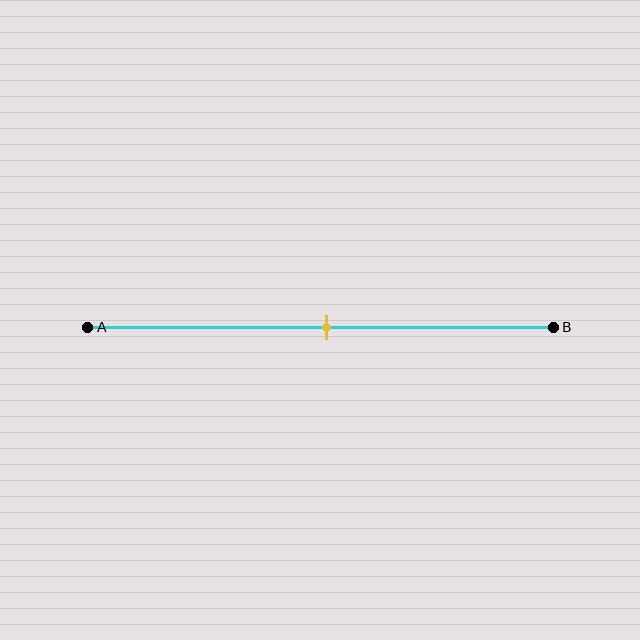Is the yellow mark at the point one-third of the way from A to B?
No, the mark is at about 50% from A, not at the 33% one-third point.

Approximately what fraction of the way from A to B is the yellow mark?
The yellow mark is approximately 50% of the way from A to B.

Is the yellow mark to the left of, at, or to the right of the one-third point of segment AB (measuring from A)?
The yellow mark is to the right of the one-third point of segment AB.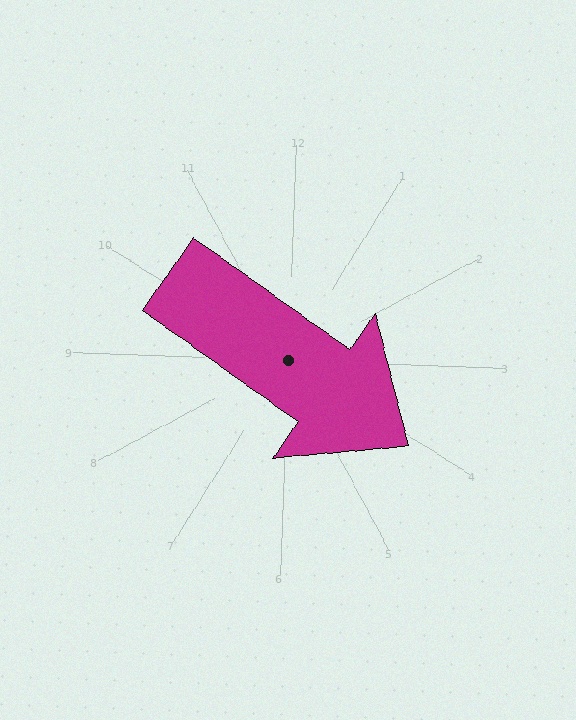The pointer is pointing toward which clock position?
Roughly 4 o'clock.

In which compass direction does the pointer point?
Southeast.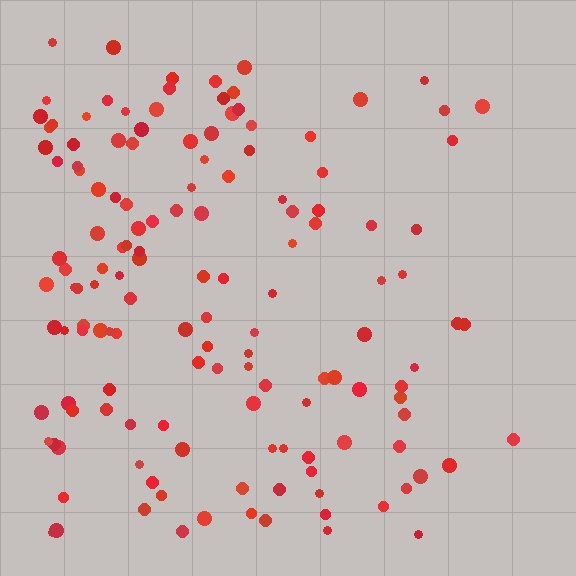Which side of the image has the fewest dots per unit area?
The right.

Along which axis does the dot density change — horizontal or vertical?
Horizontal.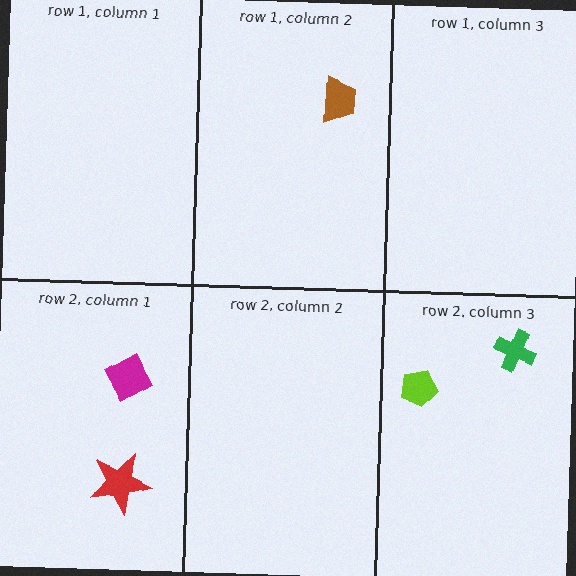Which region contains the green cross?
The row 2, column 3 region.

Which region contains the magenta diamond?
The row 2, column 1 region.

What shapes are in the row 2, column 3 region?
The lime pentagon, the green cross.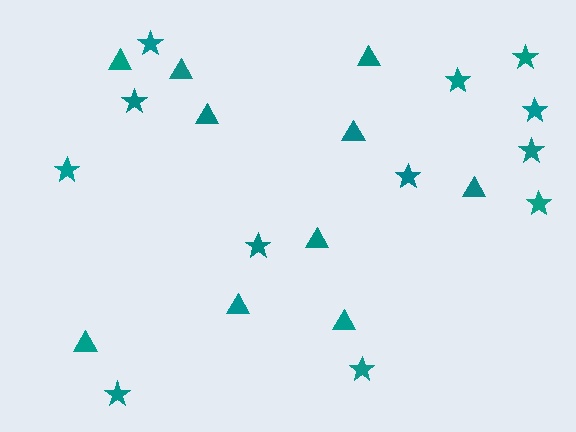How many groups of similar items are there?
There are 2 groups: one group of triangles (10) and one group of stars (12).